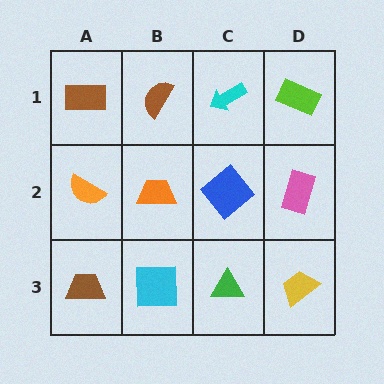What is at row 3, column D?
A yellow trapezoid.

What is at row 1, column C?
A cyan arrow.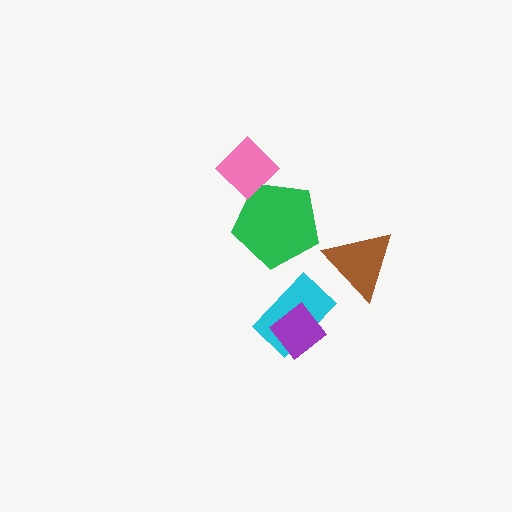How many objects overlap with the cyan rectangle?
1 object overlaps with the cyan rectangle.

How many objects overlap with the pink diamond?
1 object overlaps with the pink diamond.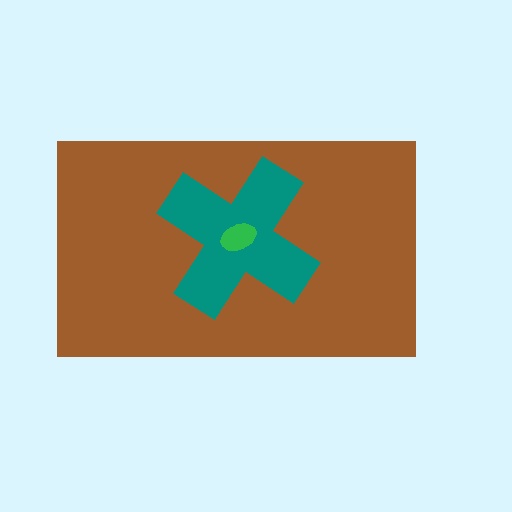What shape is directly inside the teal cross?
The green ellipse.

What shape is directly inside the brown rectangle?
The teal cross.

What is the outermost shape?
The brown rectangle.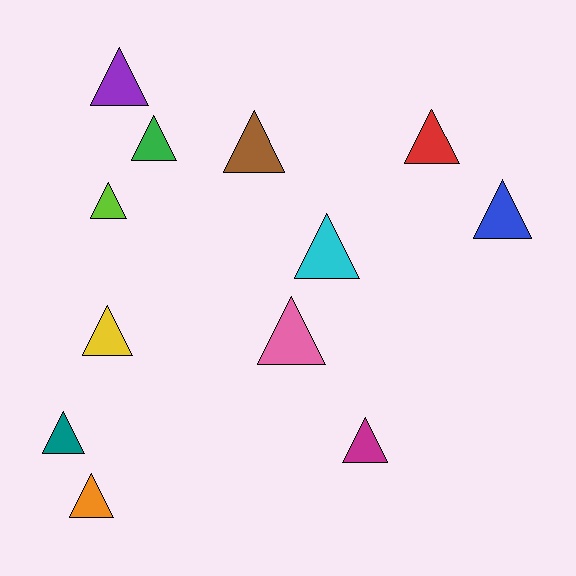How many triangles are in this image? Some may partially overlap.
There are 12 triangles.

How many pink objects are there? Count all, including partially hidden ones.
There is 1 pink object.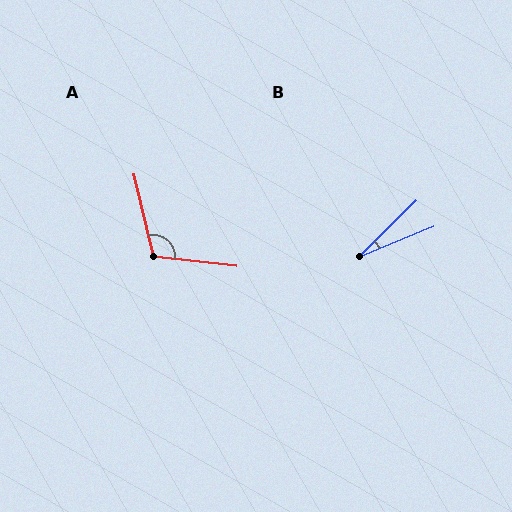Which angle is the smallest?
B, at approximately 23 degrees.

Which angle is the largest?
A, at approximately 110 degrees.